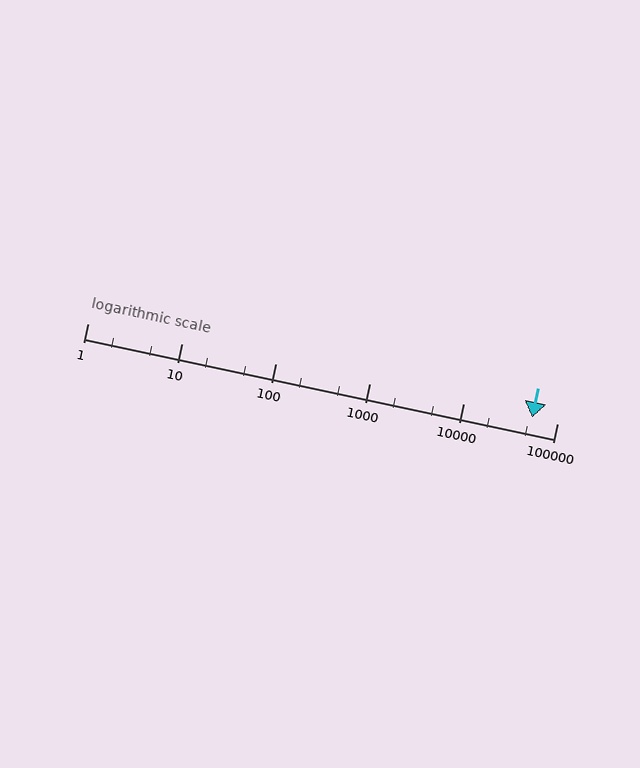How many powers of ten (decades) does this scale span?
The scale spans 5 decades, from 1 to 100000.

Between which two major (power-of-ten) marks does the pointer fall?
The pointer is between 10000 and 100000.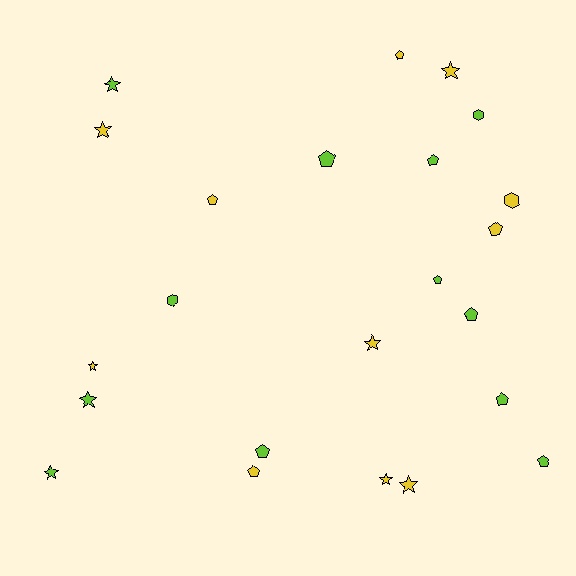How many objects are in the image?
There are 23 objects.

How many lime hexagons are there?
There are 2 lime hexagons.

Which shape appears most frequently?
Pentagon, with 11 objects.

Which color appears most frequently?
Lime, with 12 objects.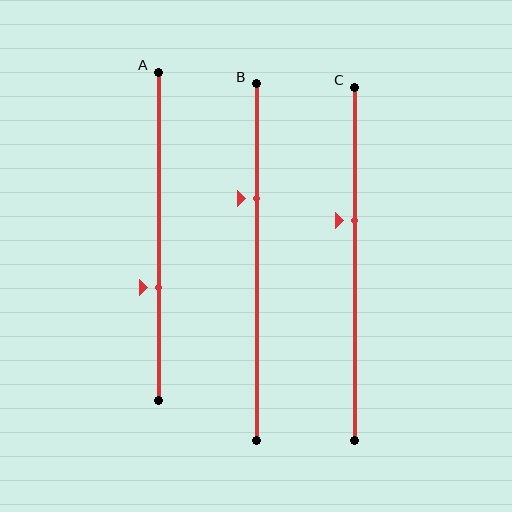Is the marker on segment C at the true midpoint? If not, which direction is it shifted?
No, the marker on segment C is shifted upward by about 12% of the segment length.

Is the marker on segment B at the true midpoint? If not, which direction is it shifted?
No, the marker on segment B is shifted upward by about 18% of the segment length.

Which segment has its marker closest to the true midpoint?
Segment C has its marker closest to the true midpoint.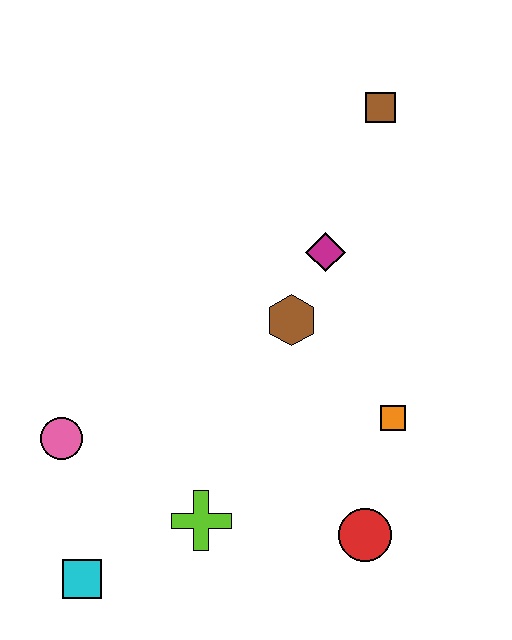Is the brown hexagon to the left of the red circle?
Yes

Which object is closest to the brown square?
The magenta diamond is closest to the brown square.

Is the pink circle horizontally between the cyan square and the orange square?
No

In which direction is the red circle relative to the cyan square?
The red circle is to the right of the cyan square.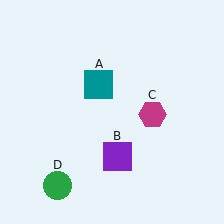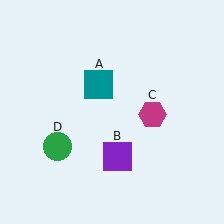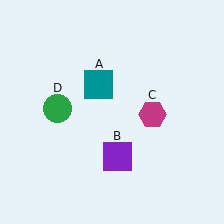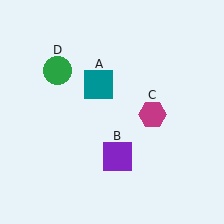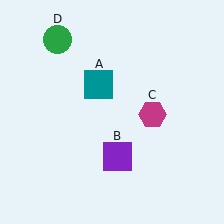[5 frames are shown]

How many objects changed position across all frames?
1 object changed position: green circle (object D).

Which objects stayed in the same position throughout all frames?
Teal square (object A) and purple square (object B) and magenta hexagon (object C) remained stationary.